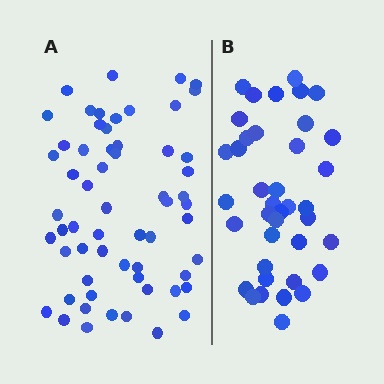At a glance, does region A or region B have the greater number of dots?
Region A (the left region) has more dots.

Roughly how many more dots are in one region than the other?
Region A has approximately 20 more dots than region B.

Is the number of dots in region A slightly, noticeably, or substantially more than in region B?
Region A has substantially more. The ratio is roughly 1.5 to 1.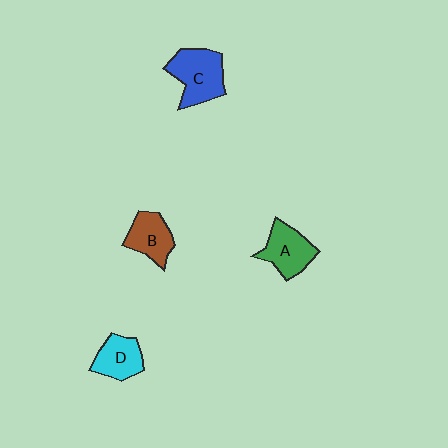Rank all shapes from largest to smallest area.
From largest to smallest: C (blue), A (green), B (brown), D (cyan).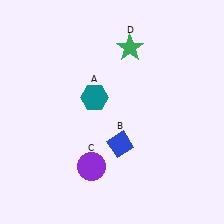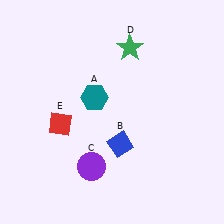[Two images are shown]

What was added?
A red diamond (E) was added in Image 2.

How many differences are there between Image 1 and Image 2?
There is 1 difference between the two images.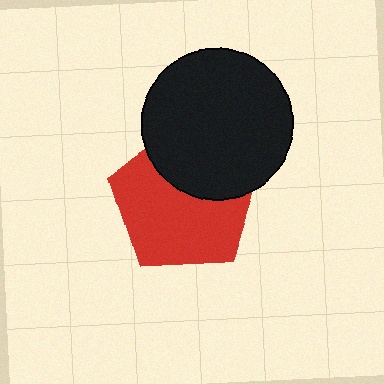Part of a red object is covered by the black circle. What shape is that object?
It is a pentagon.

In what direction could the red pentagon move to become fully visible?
The red pentagon could move down. That would shift it out from behind the black circle entirely.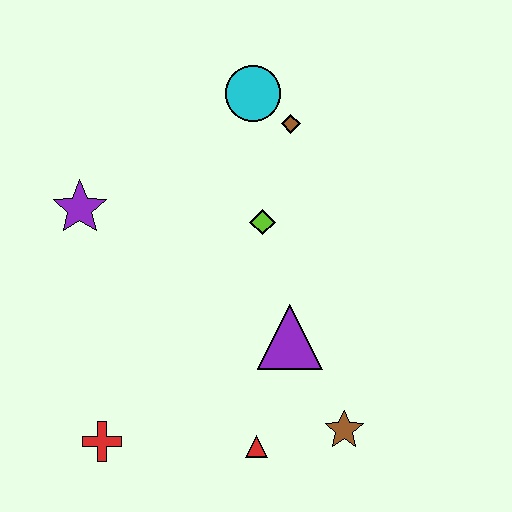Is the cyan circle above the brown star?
Yes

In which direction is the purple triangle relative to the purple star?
The purple triangle is to the right of the purple star.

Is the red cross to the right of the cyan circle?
No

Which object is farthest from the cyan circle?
The red cross is farthest from the cyan circle.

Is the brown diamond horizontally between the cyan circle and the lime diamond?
No